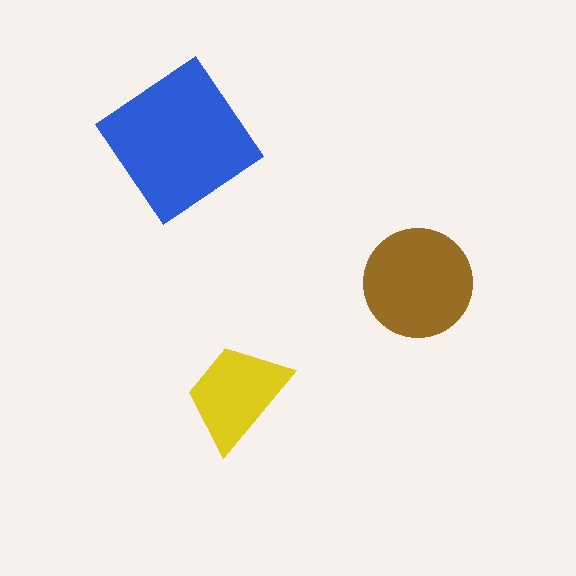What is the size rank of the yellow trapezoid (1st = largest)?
3rd.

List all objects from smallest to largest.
The yellow trapezoid, the brown circle, the blue diamond.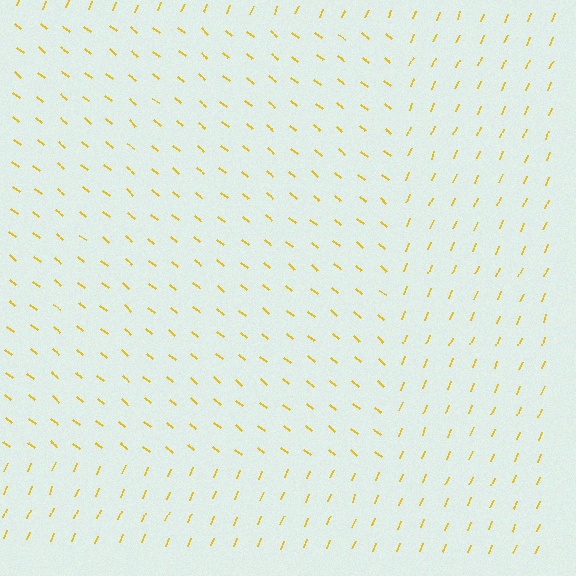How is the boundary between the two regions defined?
The boundary is defined purely by a change in line orientation (approximately 73 degrees difference). All lines are the same color and thickness.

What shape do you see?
I see a rectangle.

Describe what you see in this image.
The image is filled with small yellow line segments. A rectangle region in the image has lines oriented differently from the surrounding lines, creating a visible texture boundary.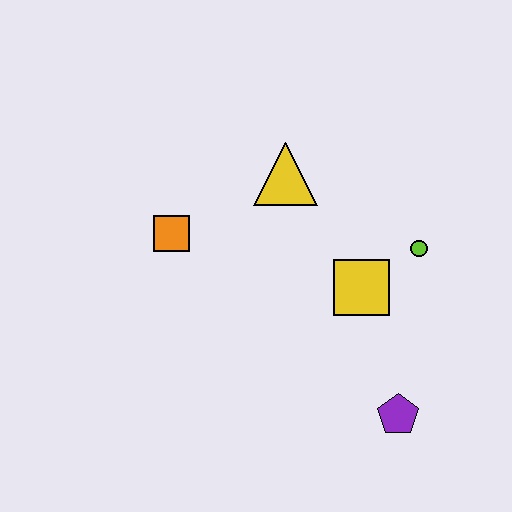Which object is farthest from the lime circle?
The orange square is farthest from the lime circle.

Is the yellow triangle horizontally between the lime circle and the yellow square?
No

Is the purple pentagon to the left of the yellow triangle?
No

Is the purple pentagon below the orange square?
Yes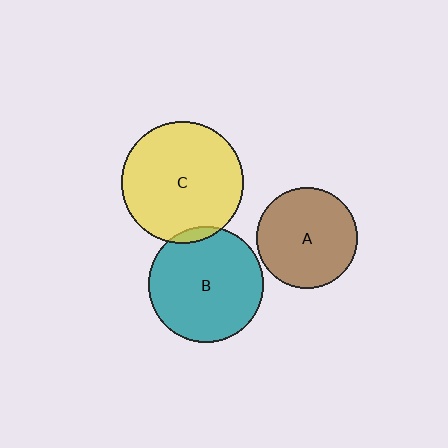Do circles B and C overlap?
Yes.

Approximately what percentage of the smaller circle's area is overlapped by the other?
Approximately 5%.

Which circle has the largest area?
Circle C (yellow).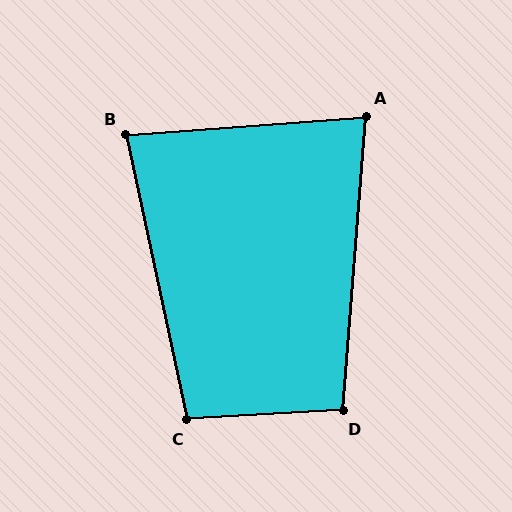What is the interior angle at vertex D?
Approximately 98 degrees (obtuse).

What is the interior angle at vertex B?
Approximately 82 degrees (acute).